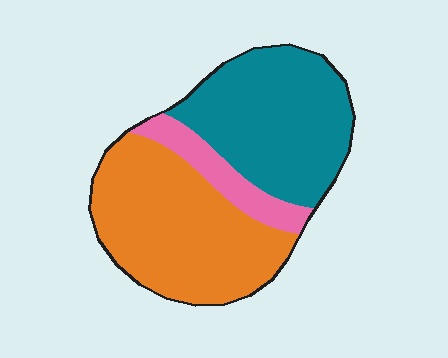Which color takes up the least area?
Pink, at roughly 10%.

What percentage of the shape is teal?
Teal takes up about two fifths (2/5) of the shape.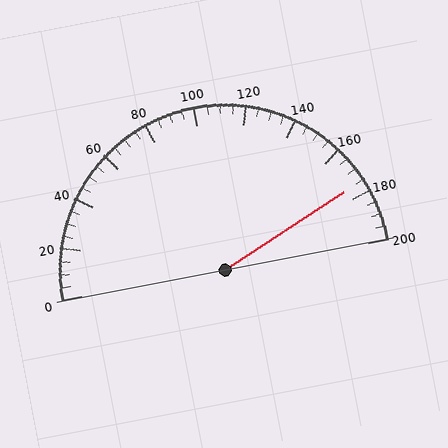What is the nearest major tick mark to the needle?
The nearest major tick mark is 180.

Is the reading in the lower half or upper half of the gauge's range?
The reading is in the upper half of the range (0 to 200).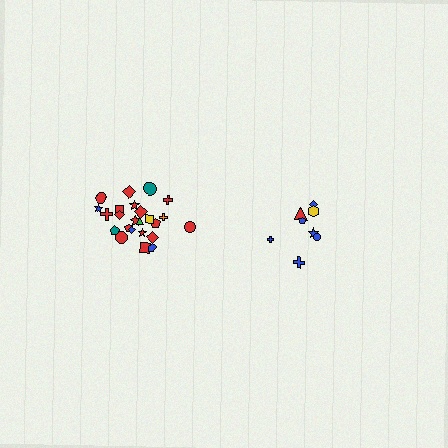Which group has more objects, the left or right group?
The left group.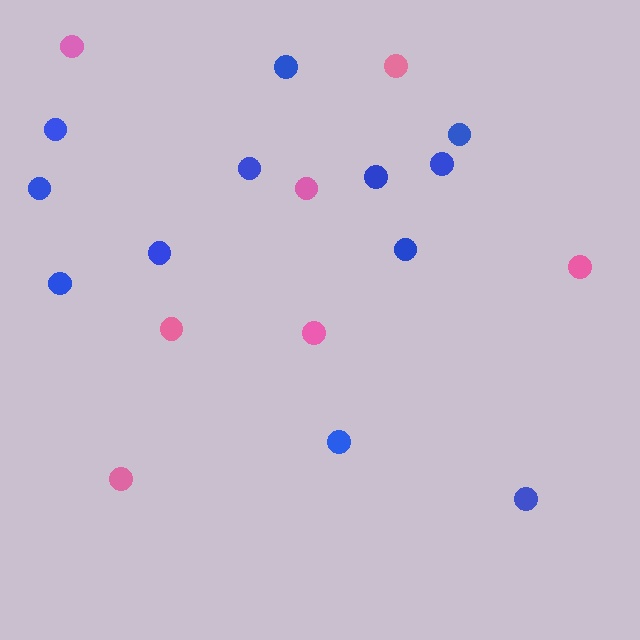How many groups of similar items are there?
There are 2 groups: one group of blue circles (12) and one group of pink circles (7).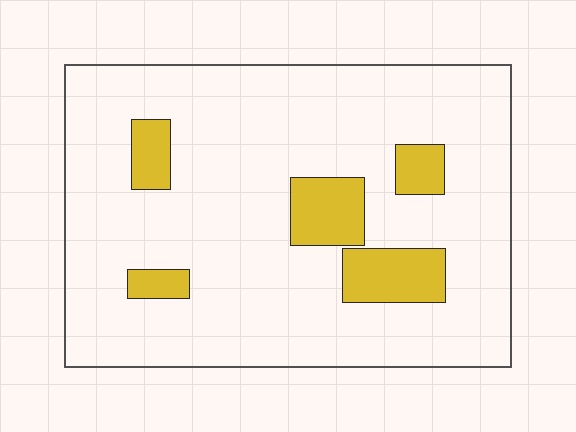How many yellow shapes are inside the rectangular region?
5.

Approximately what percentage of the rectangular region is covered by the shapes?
Approximately 15%.